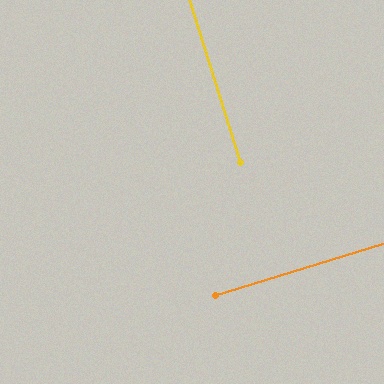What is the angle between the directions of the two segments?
Approximately 90 degrees.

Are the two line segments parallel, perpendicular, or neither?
Perpendicular — they meet at approximately 90°.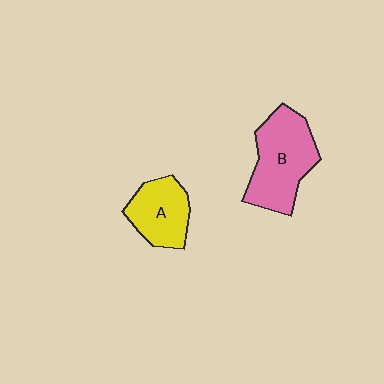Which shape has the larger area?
Shape B (pink).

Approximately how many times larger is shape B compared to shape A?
Approximately 1.5 times.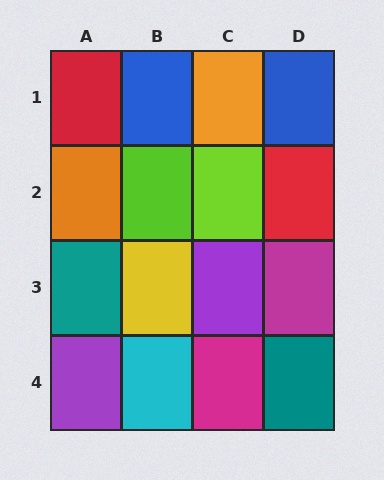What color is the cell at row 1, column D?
Blue.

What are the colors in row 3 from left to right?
Teal, yellow, purple, magenta.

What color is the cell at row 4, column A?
Purple.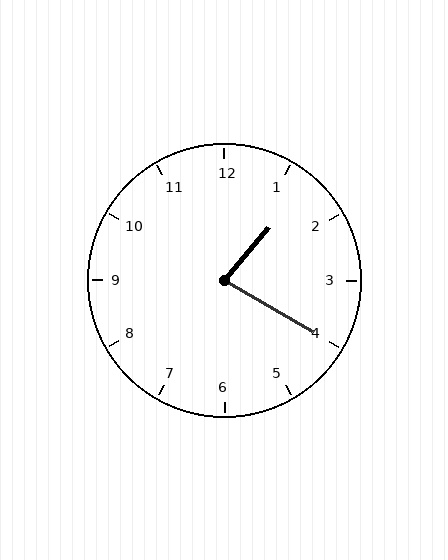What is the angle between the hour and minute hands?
Approximately 80 degrees.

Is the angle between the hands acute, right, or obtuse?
It is acute.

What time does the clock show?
1:20.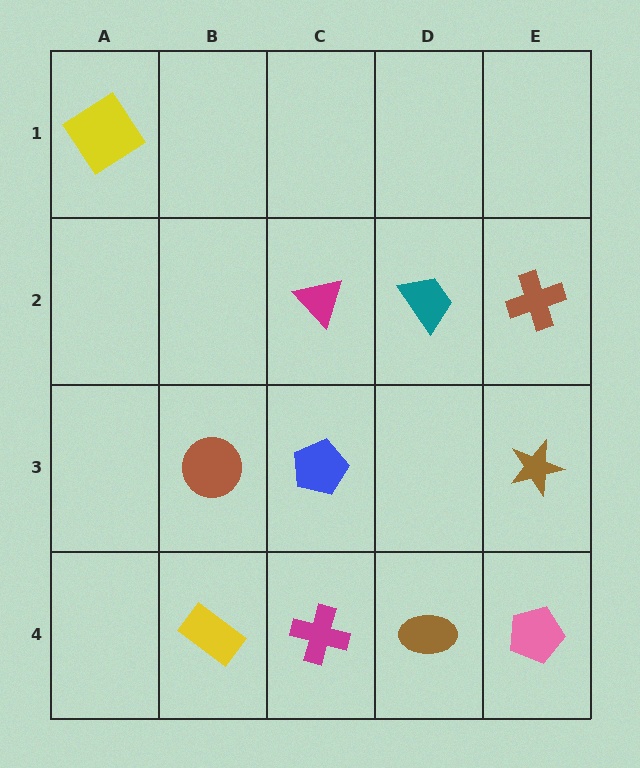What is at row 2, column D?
A teal trapezoid.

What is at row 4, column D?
A brown ellipse.